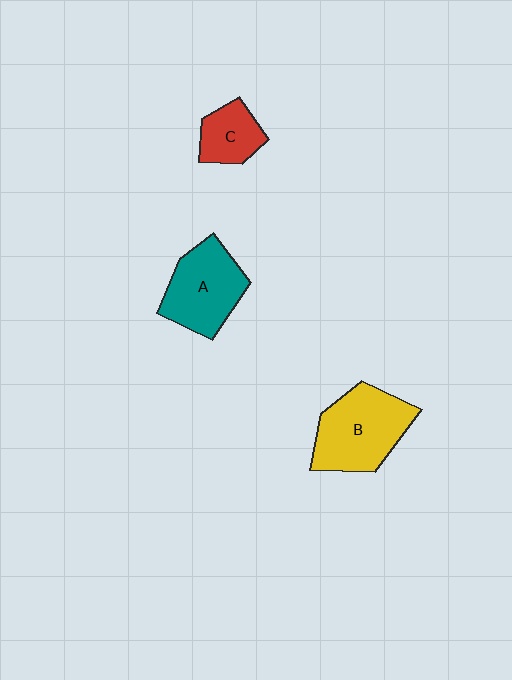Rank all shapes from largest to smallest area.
From largest to smallest: B (yellow), A (teal), C (red).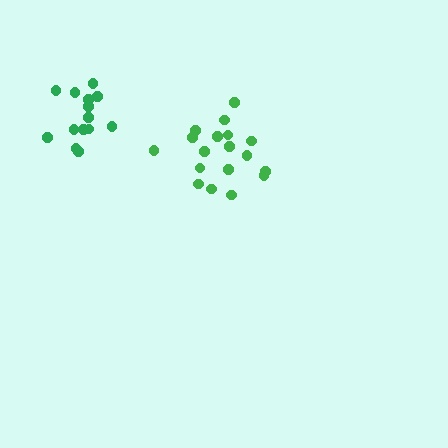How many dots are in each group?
Group 1: 18 dots, Group 2: 14 dots (32 total).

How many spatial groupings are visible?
There are 2 spatial groupings.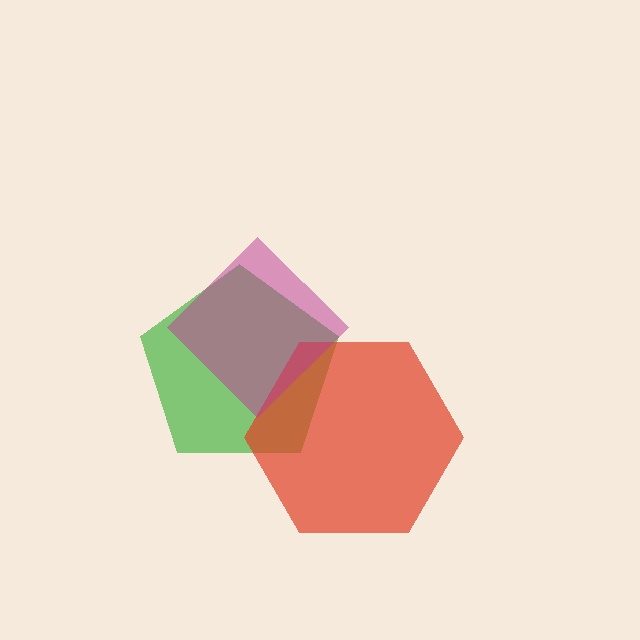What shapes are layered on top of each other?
The layered shapes are: a green pentagon, a red hexagon, a magenta diamond.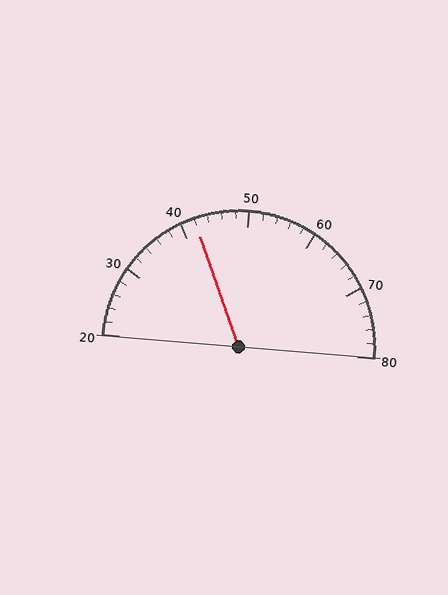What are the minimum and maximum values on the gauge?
The gauge ranges from 20 to 80.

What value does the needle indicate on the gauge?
The needle indicates approximately 42.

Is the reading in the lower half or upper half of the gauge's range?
The reading is in the lower half of the range (20 to 80).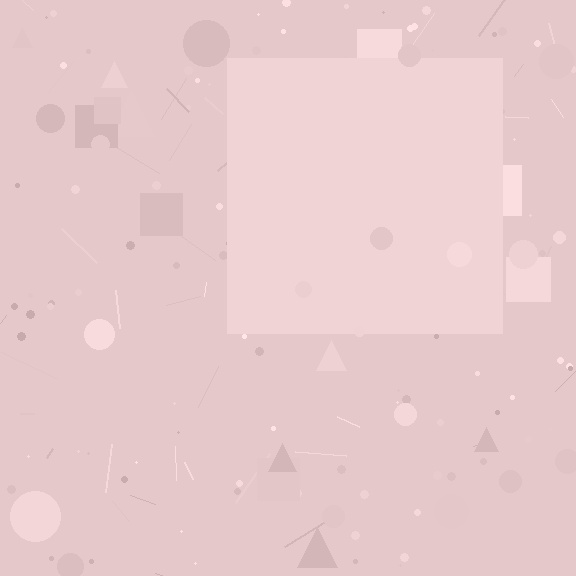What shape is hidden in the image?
A square is hidden in the image.